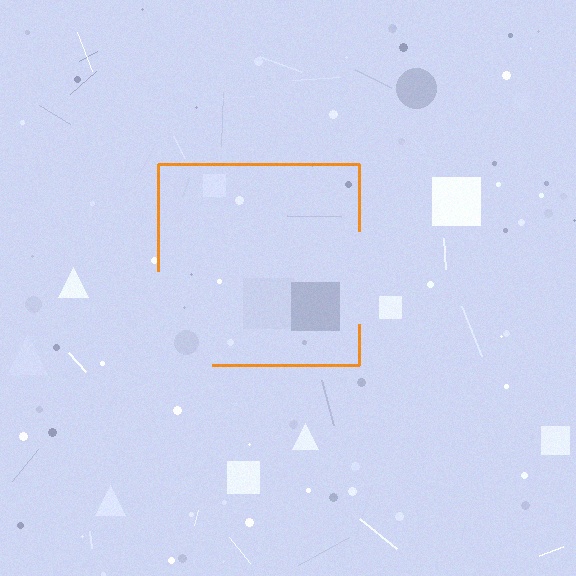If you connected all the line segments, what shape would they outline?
They would outline a square.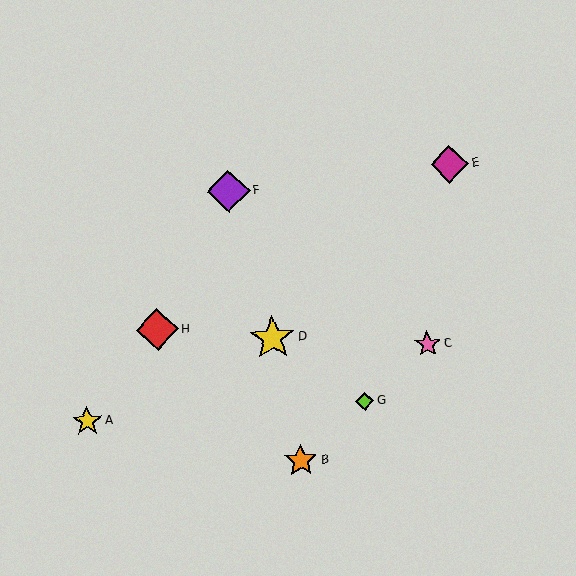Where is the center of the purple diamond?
The center of the purple diamond is at (228, 191).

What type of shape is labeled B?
Shape B is an orange star.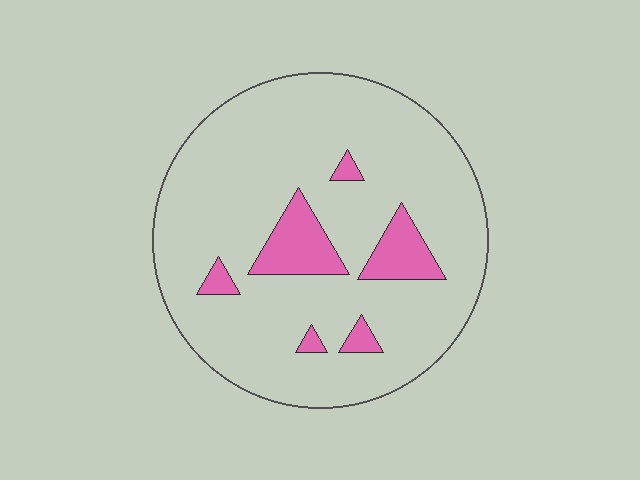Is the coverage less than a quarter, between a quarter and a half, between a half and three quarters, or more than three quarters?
Less than a quarter.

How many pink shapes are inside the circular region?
6.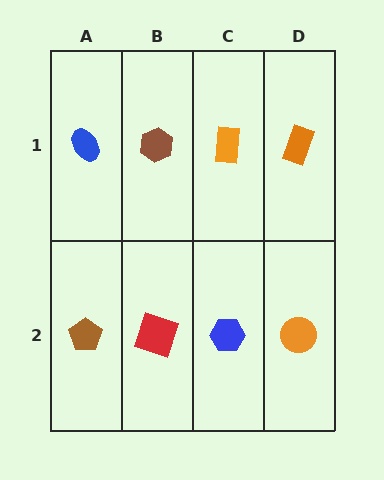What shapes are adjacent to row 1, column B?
A red square (row 2, column B), a blue ellipse (row 1, column A), an orange rectangle (row 1, column C).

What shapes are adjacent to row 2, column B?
A brown hexagon (row 1, column B), a brown pentagon (row 2, column A), a blue hexagon (row 2, column C).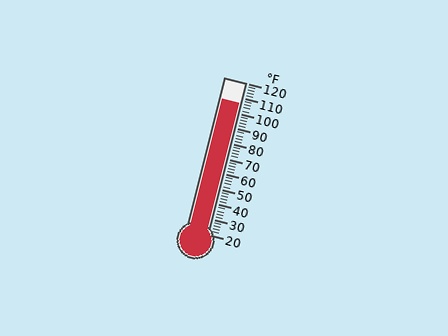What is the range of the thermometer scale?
The thermometer scale ranges from 20°F to 120°F.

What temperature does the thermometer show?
The thermometer shows approximately 106°F.